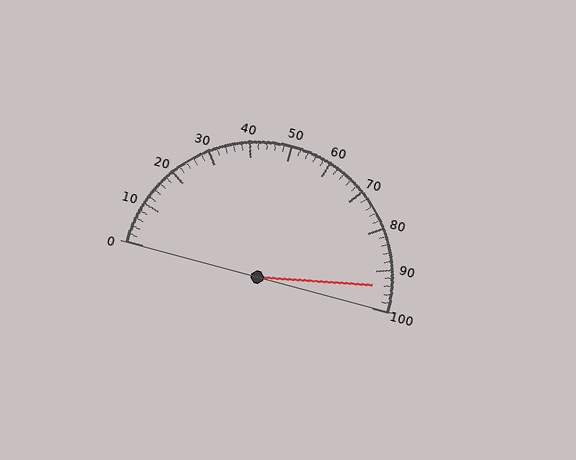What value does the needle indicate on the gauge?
The needle indicates approximately 94.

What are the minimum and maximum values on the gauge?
The gauge ranges from 0 to 100.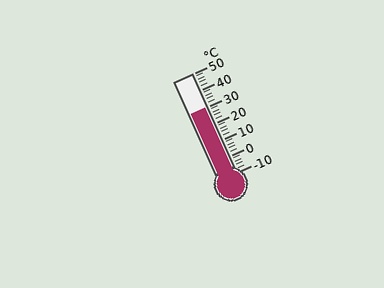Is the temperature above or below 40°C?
The temperature is below 40°C.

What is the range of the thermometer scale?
The thermometer scale ranges from -10°C to 50°C.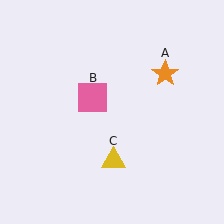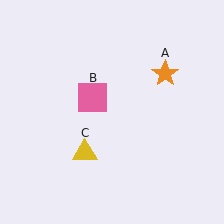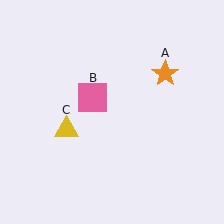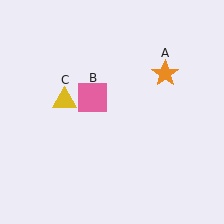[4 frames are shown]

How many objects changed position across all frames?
1 object changed position: yellow triangle (object C).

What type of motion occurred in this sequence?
The yellow triangle (object C) rotated clockwise around the center of the scene.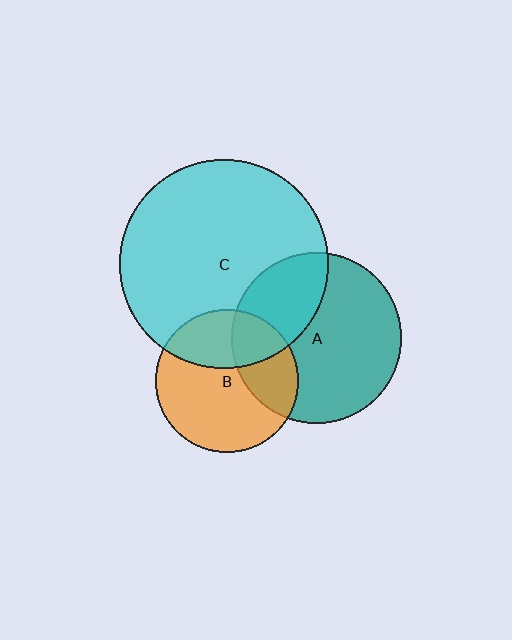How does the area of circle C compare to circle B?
Approximately 2.1 times.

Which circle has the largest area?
Circle C (cyan).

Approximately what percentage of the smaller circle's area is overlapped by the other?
Approximately 30%.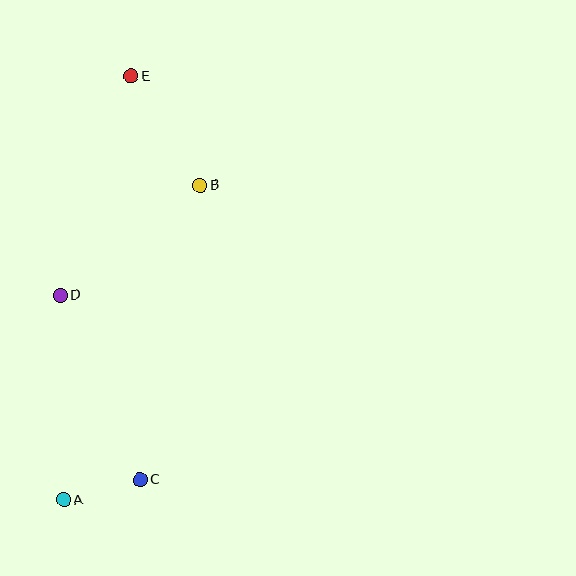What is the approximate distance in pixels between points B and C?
The distance between B and C is approximately 301 pixels.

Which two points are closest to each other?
Points A and C are closest to each other.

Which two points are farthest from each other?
Points A and E are farthest from each other.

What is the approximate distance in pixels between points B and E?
The distance between B and E is approximately 129 pixels.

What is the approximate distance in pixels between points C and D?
The distance between C and D is approximately 201 pixels.